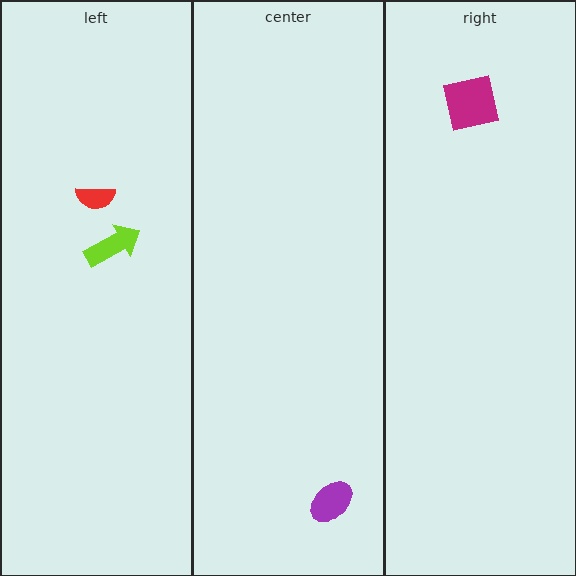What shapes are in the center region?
The purple ellipse.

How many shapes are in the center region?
1.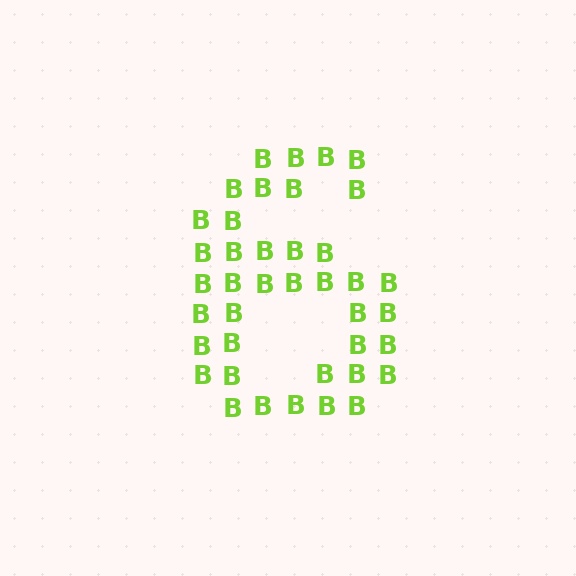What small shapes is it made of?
It is made of small letter B's.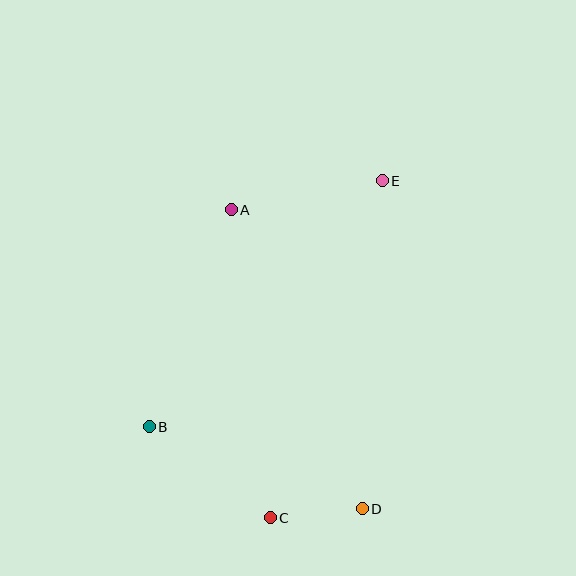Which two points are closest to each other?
Points C and D are closest to each other.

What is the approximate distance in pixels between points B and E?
The distance between B and E is approximately 339 pixels.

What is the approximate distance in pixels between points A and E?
The distance between A and E is approximately 154 pixels.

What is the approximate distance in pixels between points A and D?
The distance between A and D is approximately 326 pixels.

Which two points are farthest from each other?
Points C and E are farthest from each other.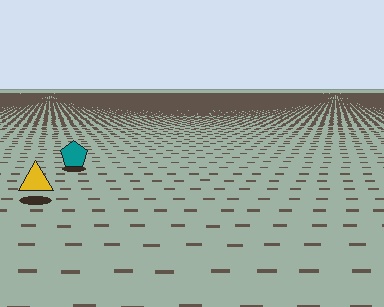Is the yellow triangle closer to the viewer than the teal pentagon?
Yes. The yellow triangle is closer — you can tell from the texture gradient: the ground texture is coarser near it.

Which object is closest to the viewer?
The yellow triangle is closest. The texture marks near it are larger and more spread out.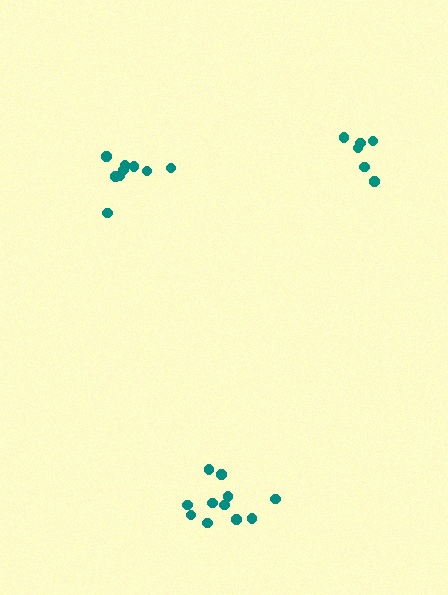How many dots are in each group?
Group 1: 9 dots, Group 2: 6 dots, Group 3: 11 dots (26 total).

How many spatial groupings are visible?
There are 3 spatial groupings.